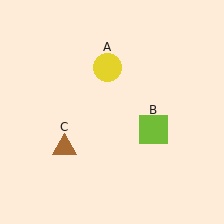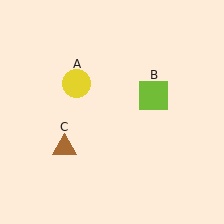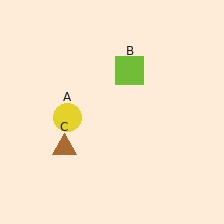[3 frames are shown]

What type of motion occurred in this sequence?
The yellow circle (object A), lime square (object B) rotated counterclockwise around the center of the scene.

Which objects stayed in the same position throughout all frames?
Brown triangle (object C) remained stationary.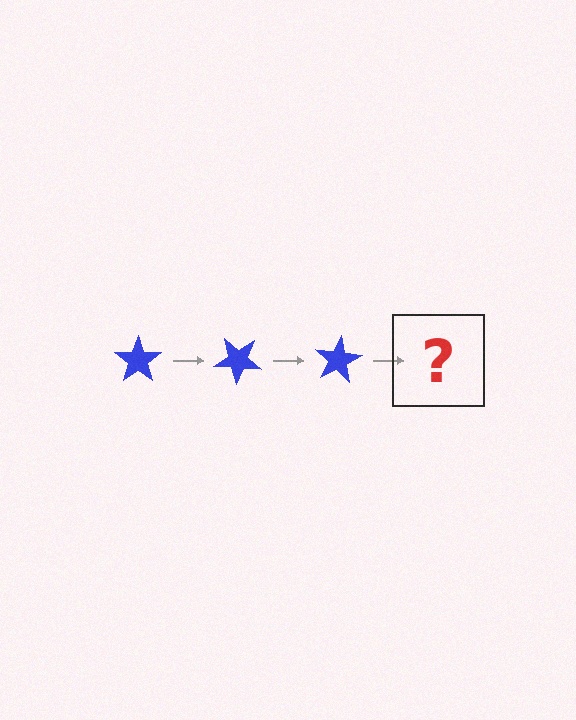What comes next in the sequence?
The next element should be a blue star rotated 120 degrees.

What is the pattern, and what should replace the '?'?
The pattern is that the star rotates 40 degrees each step. The '?' should be a blue star rotated 120 degrees.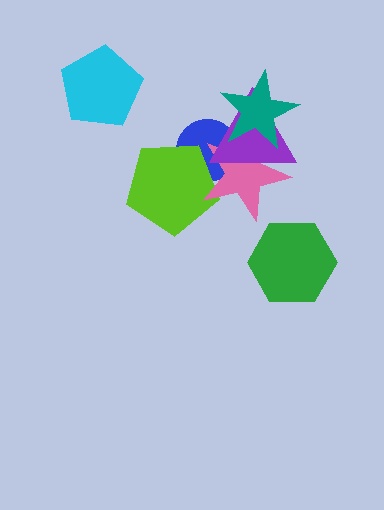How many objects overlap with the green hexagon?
0 objects overlap with the green hexagon.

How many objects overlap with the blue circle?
4 objects overlap with the blue circle.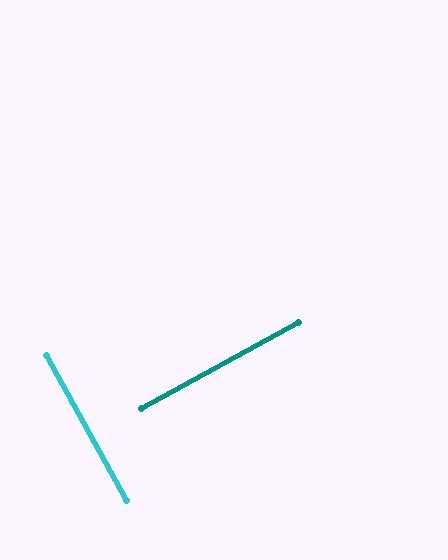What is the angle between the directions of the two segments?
Approximately 90 degrees.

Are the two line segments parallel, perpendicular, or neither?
Perpendicular — they meet at approximately 90°.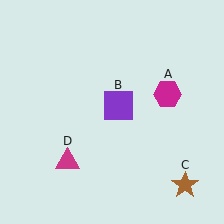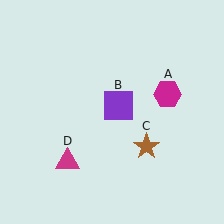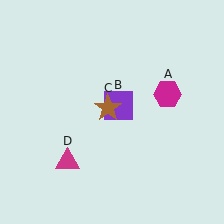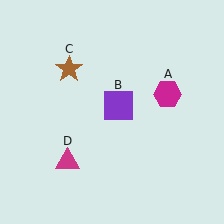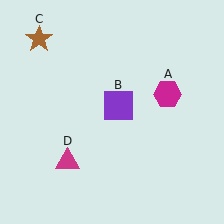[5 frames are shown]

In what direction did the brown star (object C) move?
The brown star (object C) moved up and to the left.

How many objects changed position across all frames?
1 object changed position: brown star (object C).